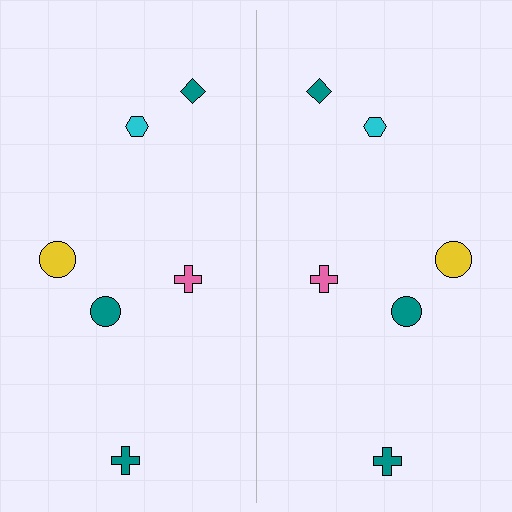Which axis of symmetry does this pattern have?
The pattern has a vertical axis of symmetry running through the center of the image.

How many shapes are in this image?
There are 12 shapes in this image.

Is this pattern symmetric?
Yes, this pattern has bilateral (reflection) symmetry.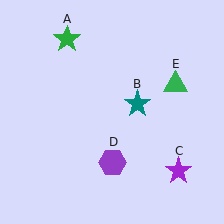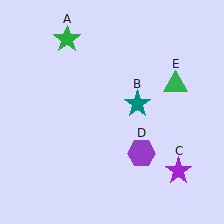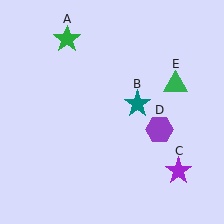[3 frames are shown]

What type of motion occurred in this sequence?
The purple hexagon (object D) rotated counterclockwise around the center of the scene.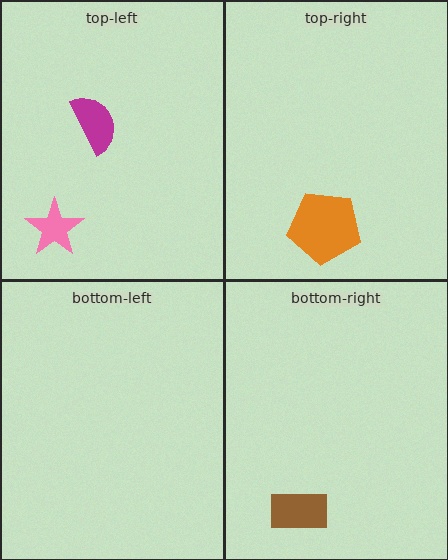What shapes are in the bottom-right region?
The brown rectangle.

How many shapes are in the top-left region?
2.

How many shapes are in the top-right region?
1.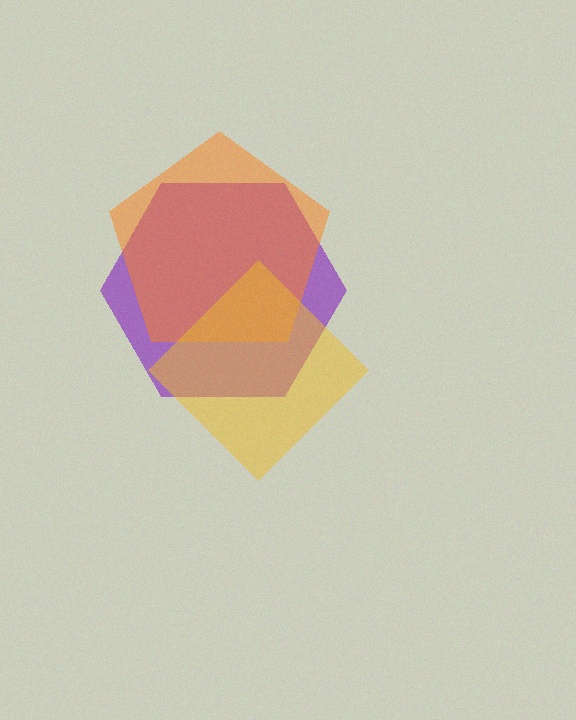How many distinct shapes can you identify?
There are 3 distinct shapes: a purple hexagon, an orange pentagon, a yellow diamond.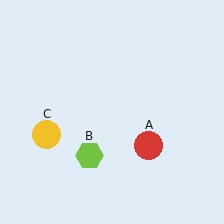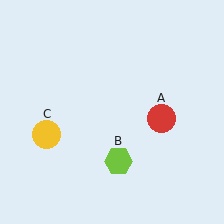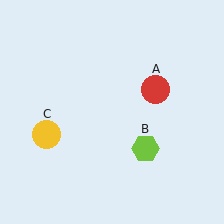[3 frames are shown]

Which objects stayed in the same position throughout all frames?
Yellow circle (object C) remained stationary.